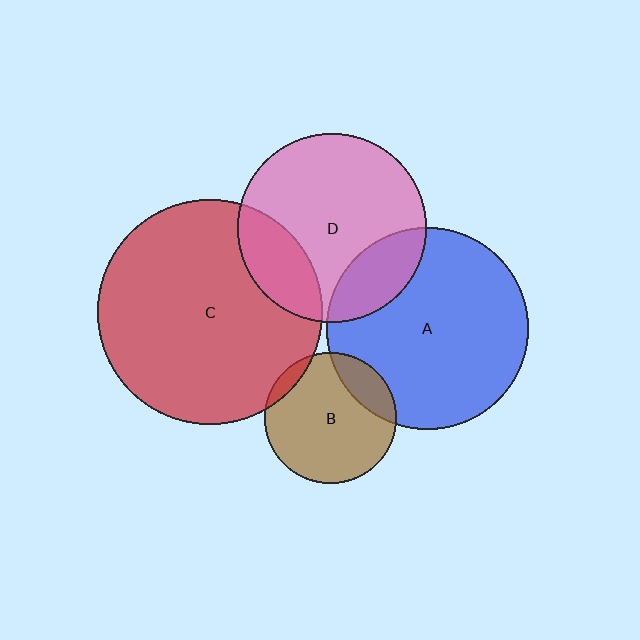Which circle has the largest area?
Circle C (red).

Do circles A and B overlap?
Yes.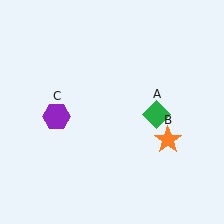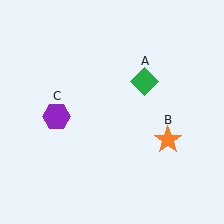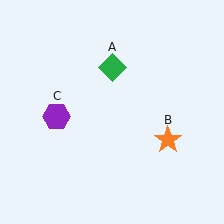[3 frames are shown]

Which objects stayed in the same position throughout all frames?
Orange star (object B) and purple hexagon (object C) remained stationary.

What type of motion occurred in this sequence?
The green diamond (object A) rotated counterclockwise around the center of the scene.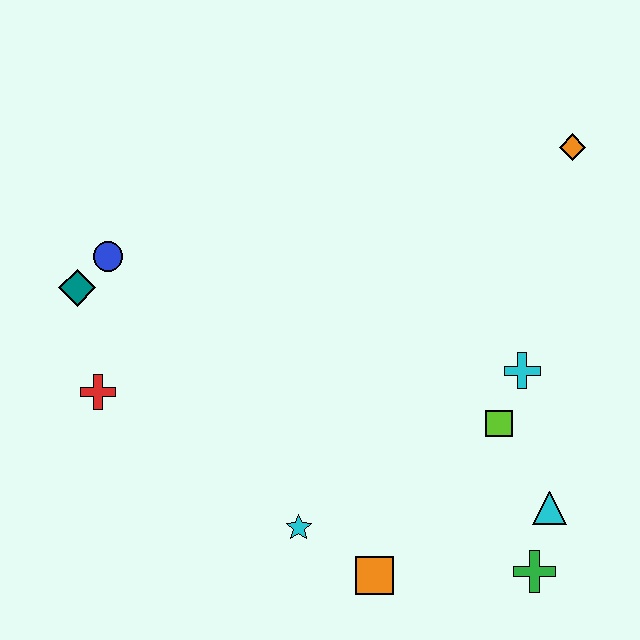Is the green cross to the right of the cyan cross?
Yes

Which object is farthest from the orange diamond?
The red cross is farthest from the orange diamond.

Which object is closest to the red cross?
The teal diamond is closest to the red cross.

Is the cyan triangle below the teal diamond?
Yes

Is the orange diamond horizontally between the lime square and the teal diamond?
No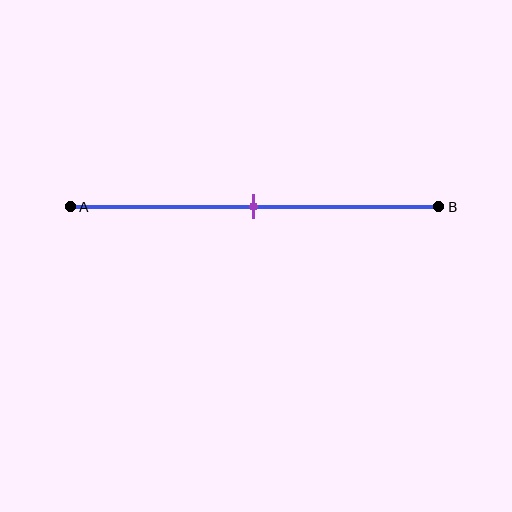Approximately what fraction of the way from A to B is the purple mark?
The purple mark is approximately 50% of the way from A to B.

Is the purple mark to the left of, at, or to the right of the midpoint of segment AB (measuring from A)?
The purple mark is approximately at the midpoint of segment AB.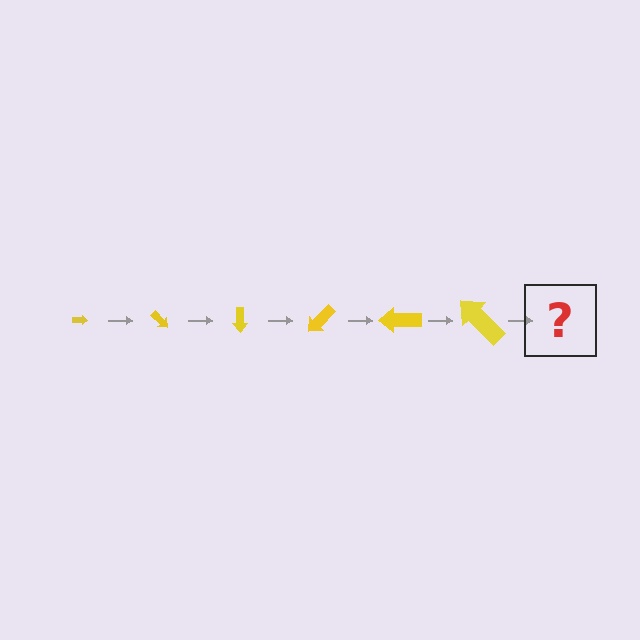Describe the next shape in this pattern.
It should be an arrow, larger than the previous one and rotated 270 degrees from the start.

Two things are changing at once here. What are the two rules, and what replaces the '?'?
The two rules are that the arrow grows larger each step and it rotates 45 degrees each step. The '?' should be an arrow, larger than the previous one and rotated 270 degrees from the start.